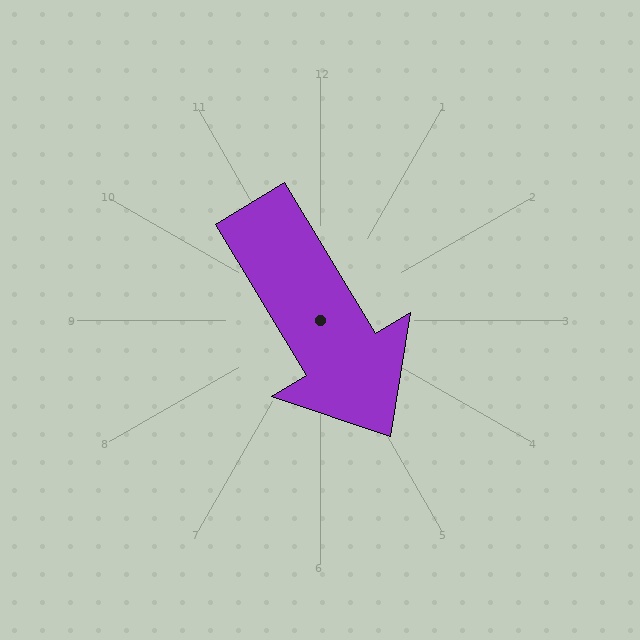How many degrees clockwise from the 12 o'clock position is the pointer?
Approximately 149 degrees.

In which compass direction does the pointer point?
Southeast.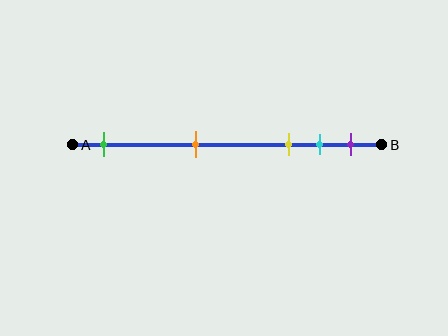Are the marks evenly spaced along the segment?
No, the marks are not evenly spaced.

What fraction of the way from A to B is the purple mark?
The purple mark is approximately 90% (0.9) of the way from A to B.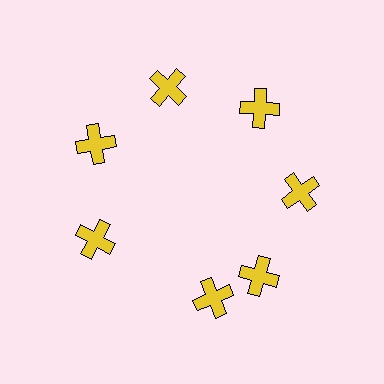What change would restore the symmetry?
The symmetry would be restored by rotating it back into even spacing with its neighbors so that all 7 crosses sit at equal angles and equal distance from the center.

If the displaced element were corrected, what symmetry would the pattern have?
It would have 7-fold rotational symmetry — the pattern would map onto itself every 51 degrees.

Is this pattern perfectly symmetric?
No. The 7 yellow crosses are arranged in a ring, but one element near the 6 o'clock position is rotated out of alignment along the ring, breaking the 7-fold rotational symmetry.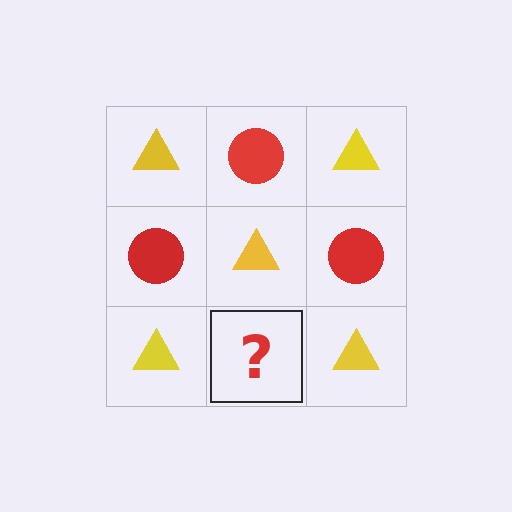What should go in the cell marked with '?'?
The missing cell should contain a red circle.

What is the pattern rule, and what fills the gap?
The rule is that it alternates yellow triangle and red circle in a checkerboard pattern. The gap should be filled with a red circle.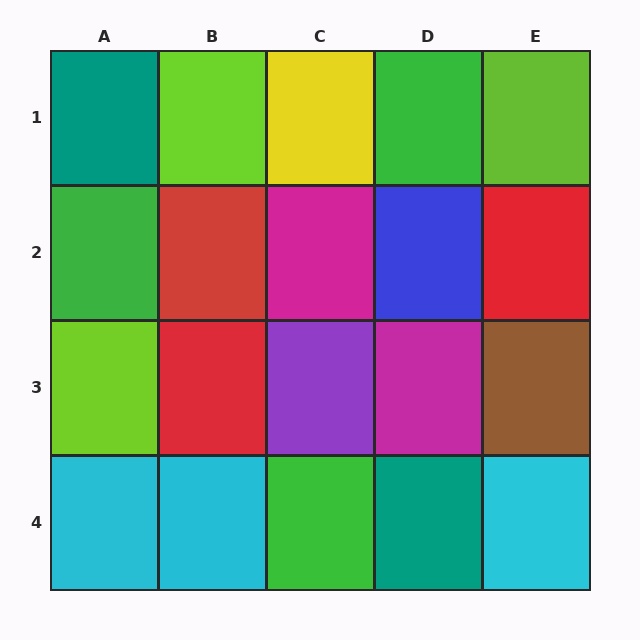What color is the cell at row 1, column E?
Lime.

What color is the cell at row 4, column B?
Cyan.